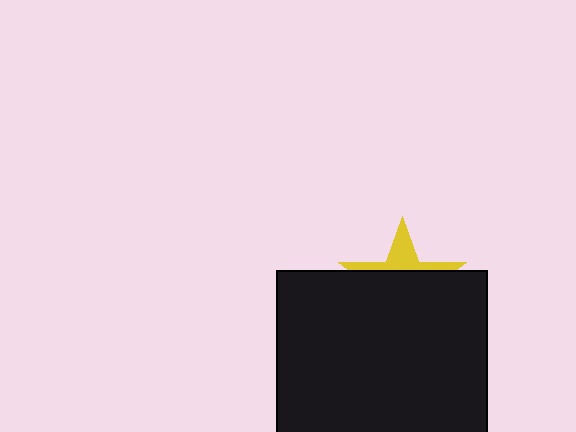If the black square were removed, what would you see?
You would see the complete yellow star.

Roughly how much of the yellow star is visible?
A small part of it is visible (roughly 31%).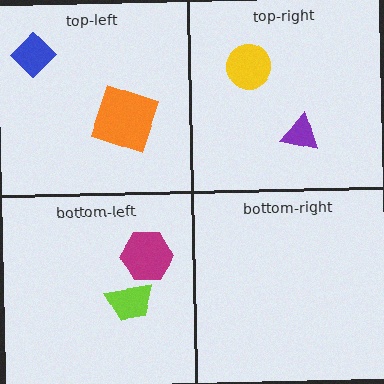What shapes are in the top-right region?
The purple triangle, the yellow circle.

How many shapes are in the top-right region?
2.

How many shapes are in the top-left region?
2.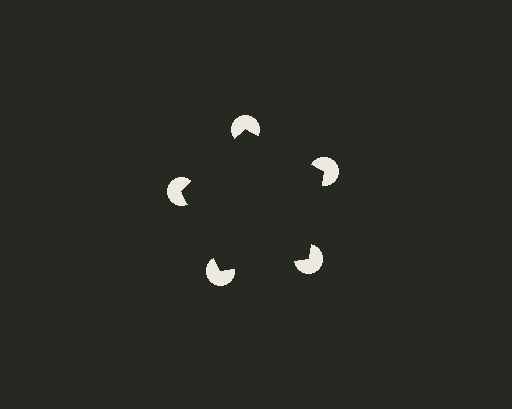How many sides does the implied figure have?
5 sides.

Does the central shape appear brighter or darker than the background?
It typically appears slightly darker than the background, even though no actual brightness change is drawn.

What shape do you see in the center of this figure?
An illusory pentagon — its edges are inferred from the aligned wedge cuts in the pac-man discs, not physically drawn.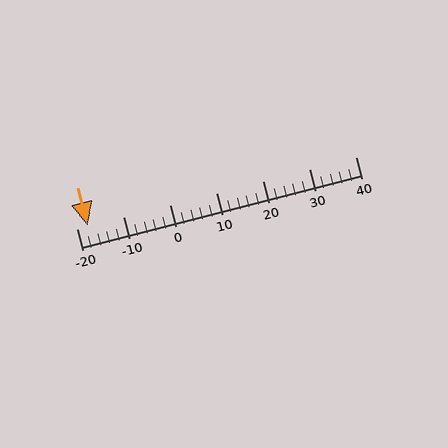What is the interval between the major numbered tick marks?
The major tick marks are spaced 10 units apart.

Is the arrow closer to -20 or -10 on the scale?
The arrow is closer to -20.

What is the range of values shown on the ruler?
The ruler shows values from -20 to 40.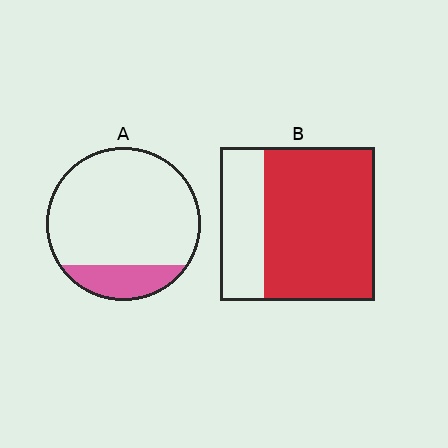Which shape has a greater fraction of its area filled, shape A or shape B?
Shape B.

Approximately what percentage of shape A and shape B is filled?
A is approximately 20% and B is approximately 70%.